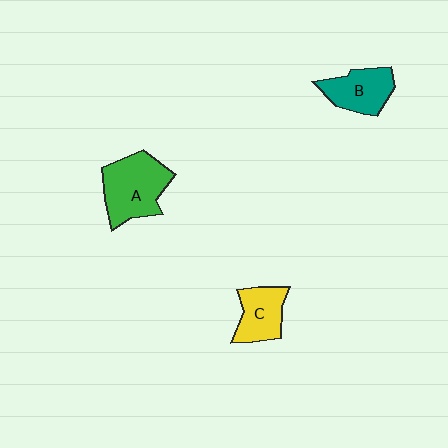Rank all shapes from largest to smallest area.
From largest to smallest: A (green), B (teal), C (yellow).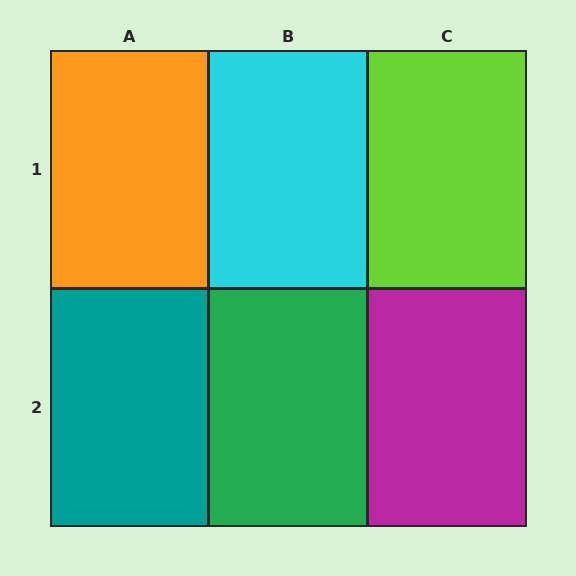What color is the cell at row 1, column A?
Orange.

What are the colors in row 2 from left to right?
Teal, green, magenta.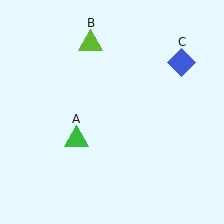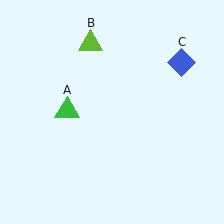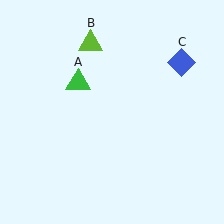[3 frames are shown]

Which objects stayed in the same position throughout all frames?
Lime triangle (object B) and blue diamond (object C) remained stationary.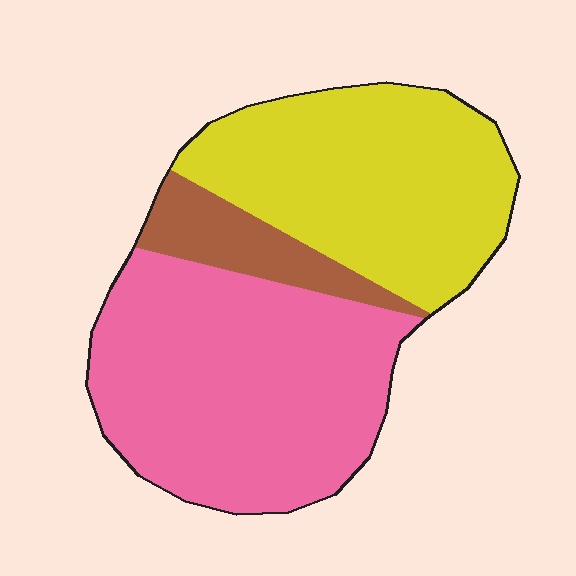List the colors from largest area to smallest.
From largest to smallest: pink, yellow, brown.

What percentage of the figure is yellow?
Yellow covers roughly 40% of the figure.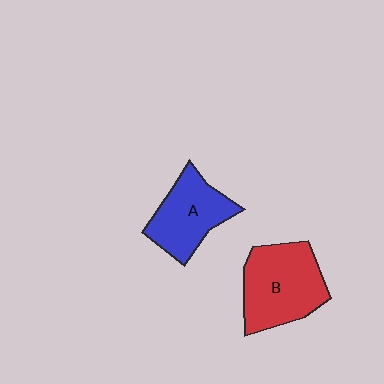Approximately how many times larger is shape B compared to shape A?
Approximately 1.3 times.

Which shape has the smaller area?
Shape A (blue).